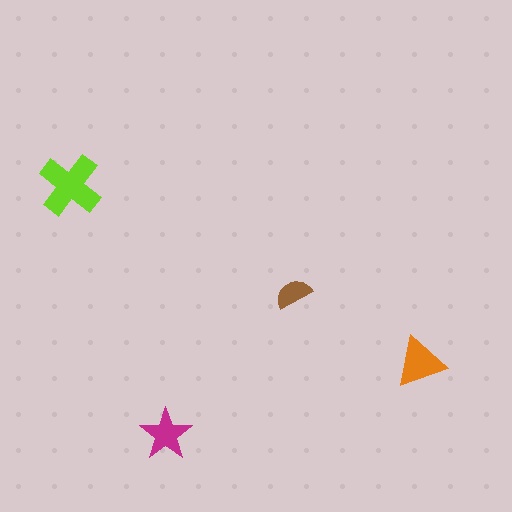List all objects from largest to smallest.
The lime cross, the orange triangle, the magenta star, the brown semicircle.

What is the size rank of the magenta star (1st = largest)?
3rd.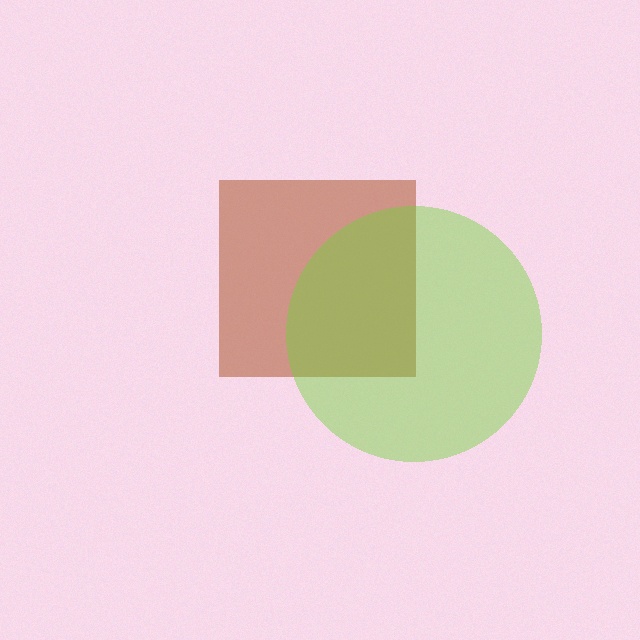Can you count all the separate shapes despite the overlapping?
Yes, there are 2 separate shapes.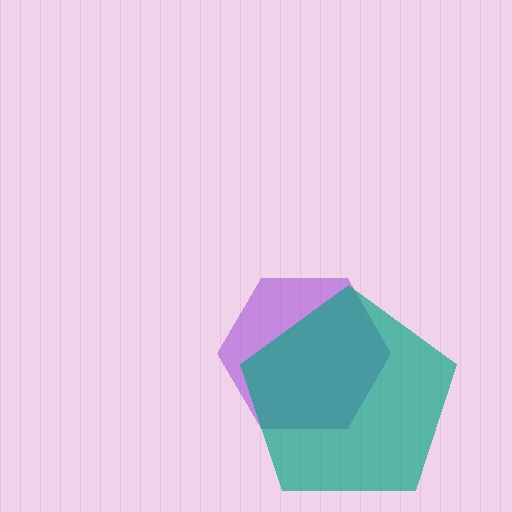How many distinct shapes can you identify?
There are 2 distinct shapes: a purple hexagon, a teal pentagon.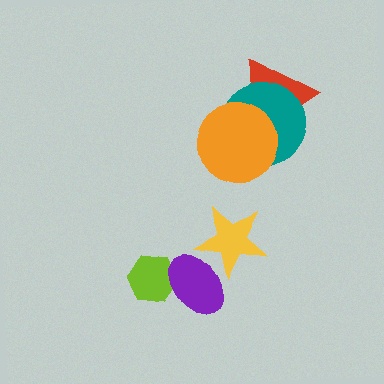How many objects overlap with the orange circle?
2 objects overlap with the orange circle.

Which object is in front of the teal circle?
The orange circle is in front of the teal circle.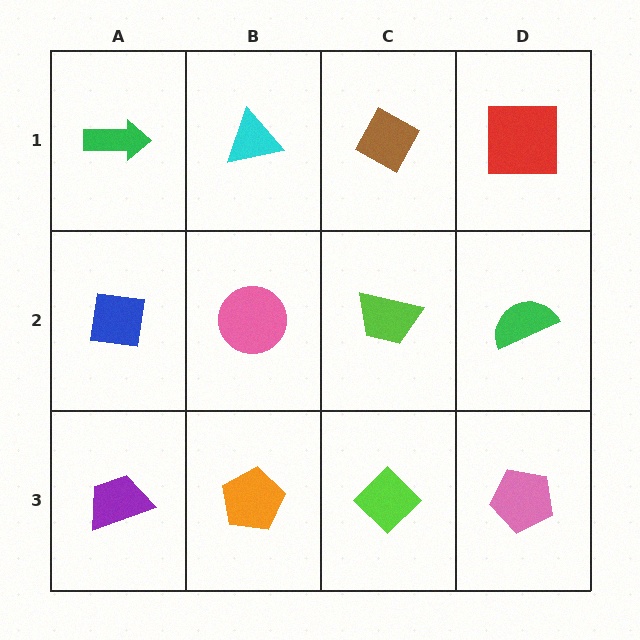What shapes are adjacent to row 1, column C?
A lime trapezoid (row 2, column C), a cyan triangle (row 1, column B), a red square (row 1, column D).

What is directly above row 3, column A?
A blue square.